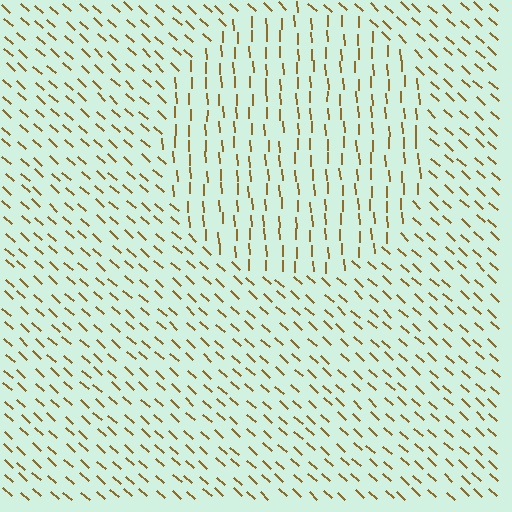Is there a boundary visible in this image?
Yes, there is a texture boundary formed by a change in line orientation.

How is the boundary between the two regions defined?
The boundary is defined purely by a change in line orientation (approximately 45 degrees difference). All lines are the same color and thickness.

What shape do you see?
I see a circle.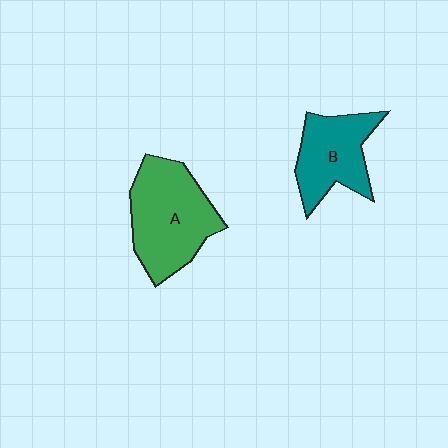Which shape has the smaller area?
Shape B (teal).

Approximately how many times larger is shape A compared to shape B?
Approximately 1.4 times.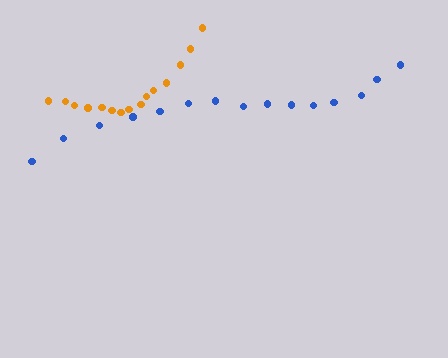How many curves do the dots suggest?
There are 2 distinct paths.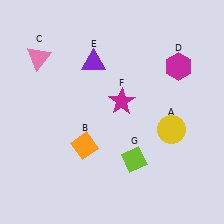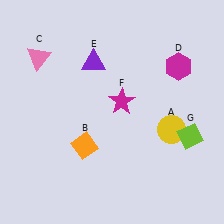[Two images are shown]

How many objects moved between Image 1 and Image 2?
1 object moved between the two images.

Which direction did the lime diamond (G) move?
The lime diamond (G) moved right.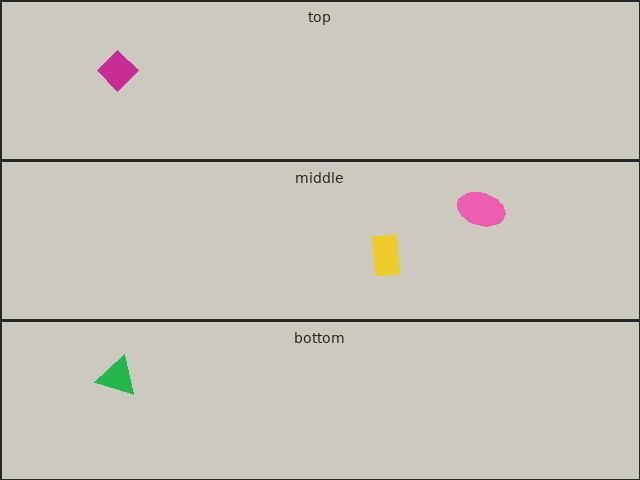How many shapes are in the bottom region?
1.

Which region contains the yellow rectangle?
The middle region.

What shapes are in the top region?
The magenta diamond.